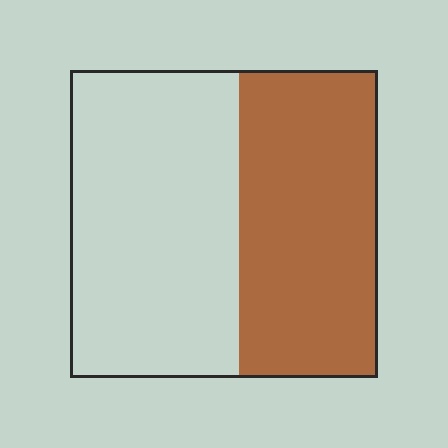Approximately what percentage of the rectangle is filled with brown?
Approximately 45%.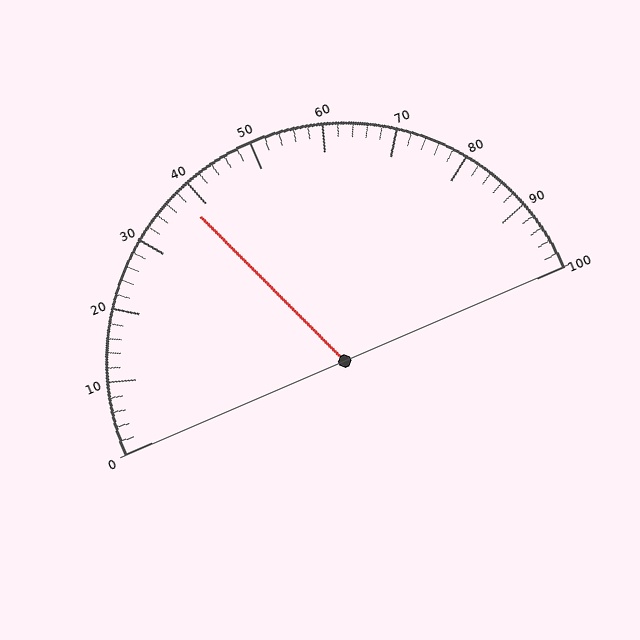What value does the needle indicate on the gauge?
The needle indicates approximately 38.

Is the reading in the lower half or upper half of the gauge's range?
The reading is in the lower half of the range (0 to 100).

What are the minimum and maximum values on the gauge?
The gauge ranges from 0 to 100.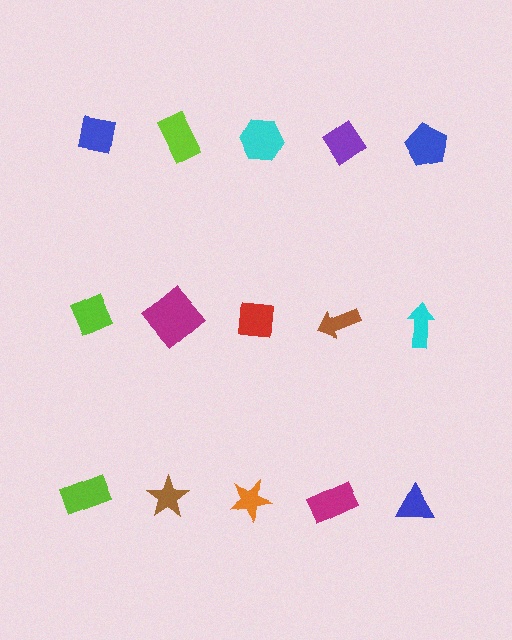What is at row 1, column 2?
A lime rectangle.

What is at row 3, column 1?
A lime rectangle.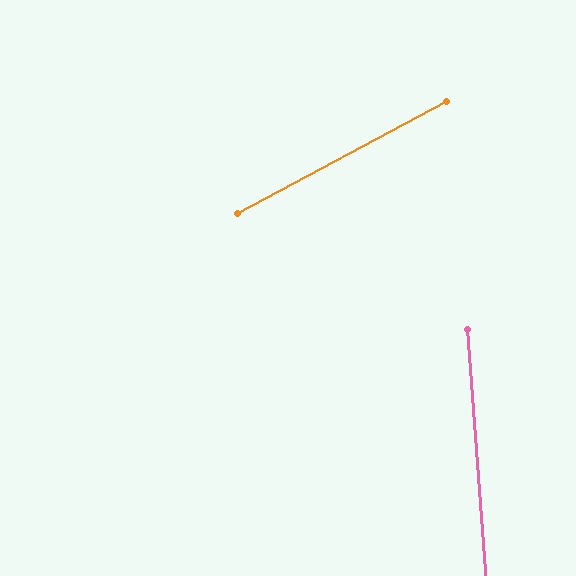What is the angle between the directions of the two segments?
Approximately 66 degrees.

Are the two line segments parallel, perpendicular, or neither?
Neither parallel nor perpendicular — they differ by about 66°.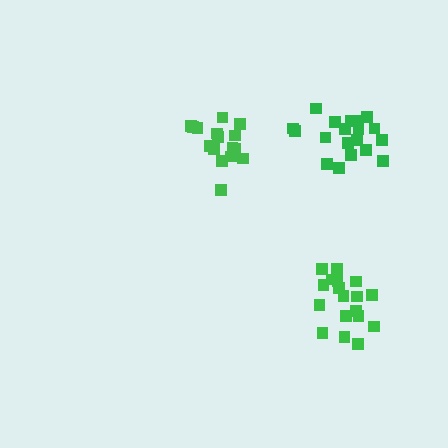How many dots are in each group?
Group 1: 16 dots, Group 2: 19 dots, Group 3: 18 dots (53 total).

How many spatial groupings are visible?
There are 3 spatial groupings.